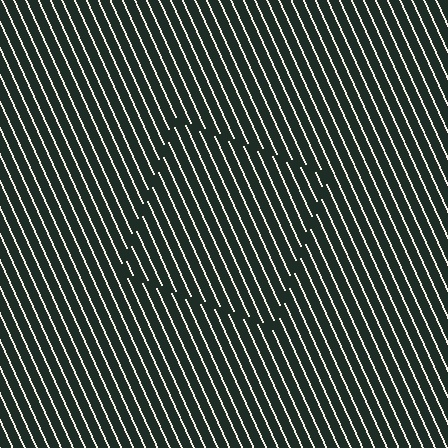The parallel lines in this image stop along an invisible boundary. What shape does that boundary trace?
An illusory square. The interior of the shape contains the same grating, shifted by half a period — the contour is defined by the phase discontinuity where line-ends from the inner and outer gratings abut.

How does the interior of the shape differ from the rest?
The interior of the shape contains the same grating, shifted by half a period — the contour is defined by the phase discontinuity where line-ends from the inner and outer gratings abut.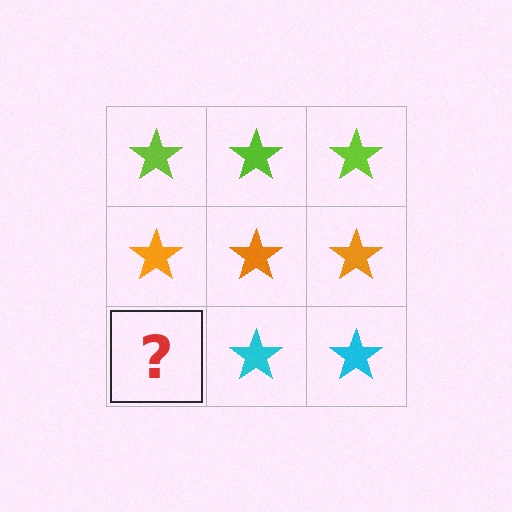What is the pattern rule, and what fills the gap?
The rule is that each row has a consistent color. The gap should be filled with a cyan star.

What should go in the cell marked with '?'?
The missing cell should contain a cyan star.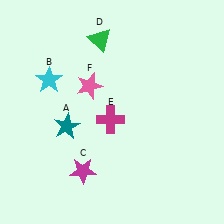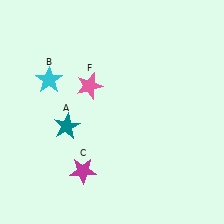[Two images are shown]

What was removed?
The green triangle (D), the magenta cross (E) were removed in Image 2.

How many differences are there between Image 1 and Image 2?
There are 2 differences between the two images.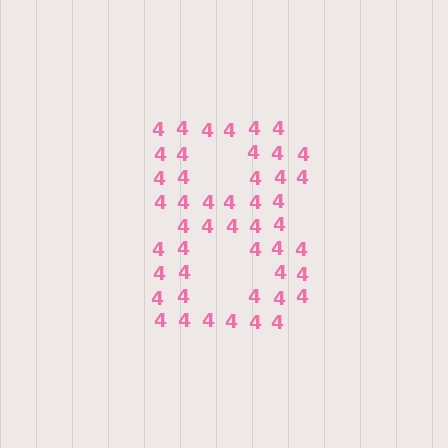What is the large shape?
The large shape is the digit 8.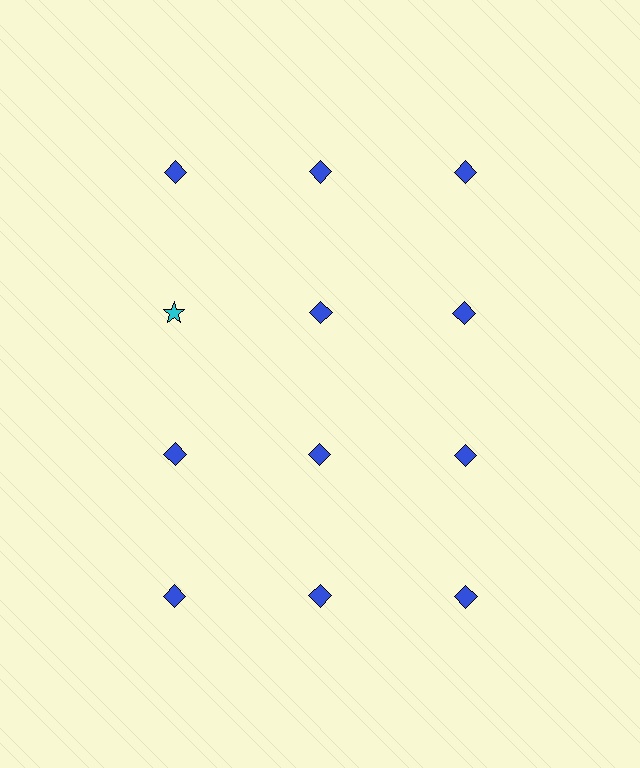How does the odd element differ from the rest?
It differs in both color (cyan instead of blue) and shape (star instead of diamond).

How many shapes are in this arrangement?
There are 12 shapes arranged in a grid pattern.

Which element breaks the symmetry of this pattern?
The cyan star in the second row, leftmost column breaks the symmetry. All other shapes are blue diamonds.